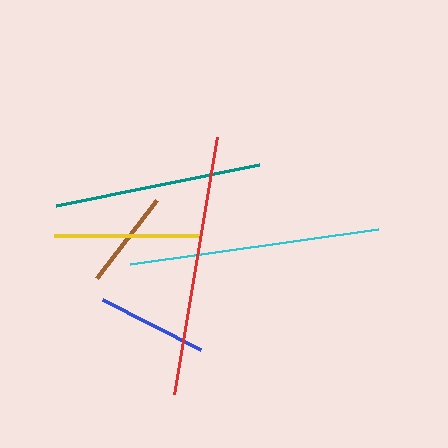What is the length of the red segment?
The red segment is approximately 261 pixels long.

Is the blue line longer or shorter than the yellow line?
The yellow line is longer than the blue line.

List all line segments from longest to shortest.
From longest to shortest: red, cyan, teal, yellow, blue, brown.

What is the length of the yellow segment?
The yellow segment is approximately 147 pixels long.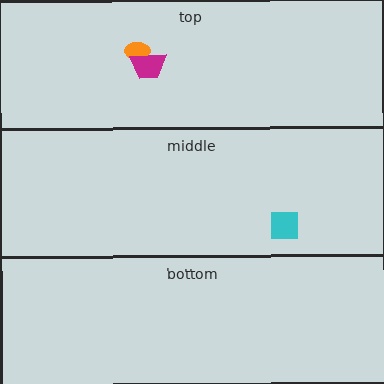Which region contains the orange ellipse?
The top region.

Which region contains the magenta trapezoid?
The top region.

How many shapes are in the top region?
2.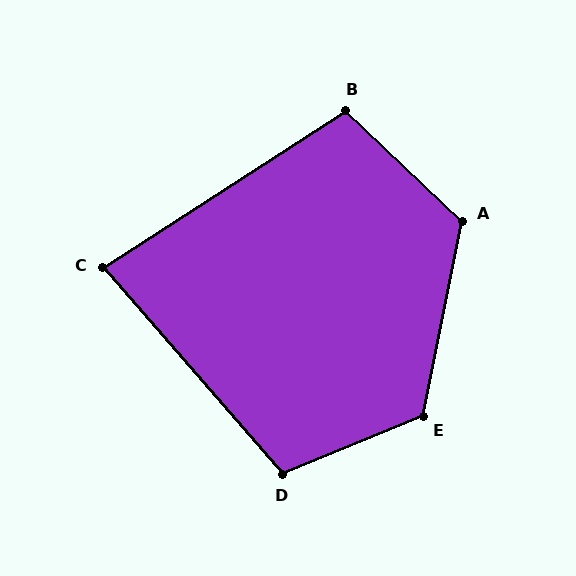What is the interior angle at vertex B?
Approximately 103 degrees (obtuse).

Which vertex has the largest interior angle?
E, at approximately 124 degrees.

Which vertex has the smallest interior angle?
C, at approximately 82 degrees.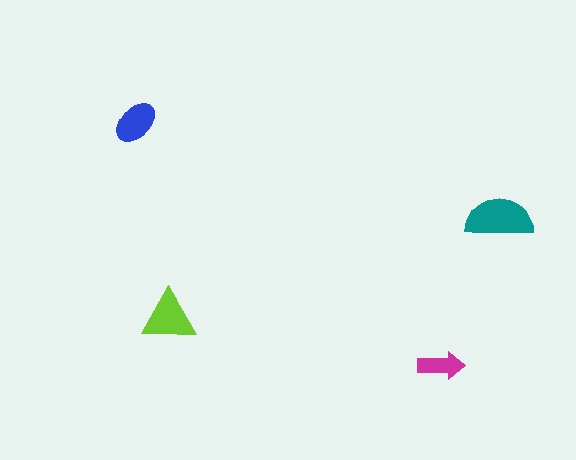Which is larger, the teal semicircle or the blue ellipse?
The teal semicircle.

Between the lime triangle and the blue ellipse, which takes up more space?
The lime triangle.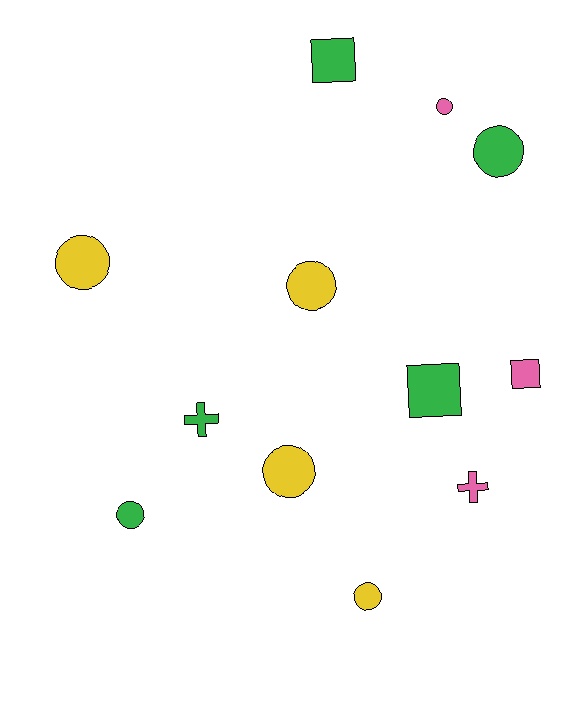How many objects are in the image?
There are 12 objects.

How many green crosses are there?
There is 1 green cross.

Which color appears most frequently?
Green, with 5 objects.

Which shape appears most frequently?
Circle, with 7 objects.